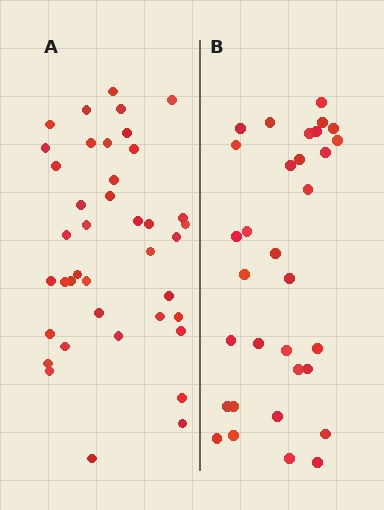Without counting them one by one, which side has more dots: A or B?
Region A (the left region) has more dots.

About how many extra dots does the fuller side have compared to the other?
Region A has roughly 8 or so more dots than region B.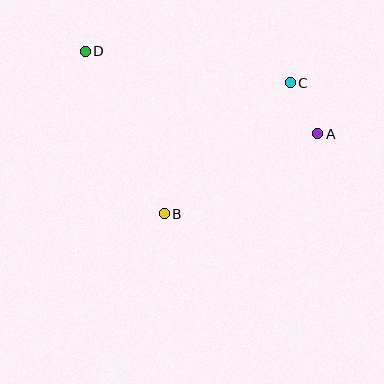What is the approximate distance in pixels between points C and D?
The distance between C and D is approximately 207 pixels.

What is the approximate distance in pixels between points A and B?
The distance between A and B is approximately 173 pixels.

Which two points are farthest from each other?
Points A and D are farthest from each other.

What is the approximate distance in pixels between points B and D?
The distance between B and D is approximately 181 pixels.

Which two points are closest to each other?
Points A and C are closest to each other.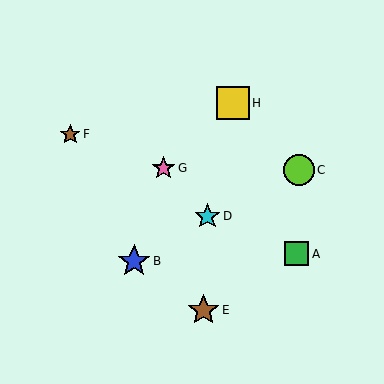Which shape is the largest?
The yellow square (labeled H) is the largest.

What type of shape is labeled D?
Shape D is a cyan star.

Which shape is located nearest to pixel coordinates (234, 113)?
The yellow square (labeled H) at (233, 103) is nearest to that location.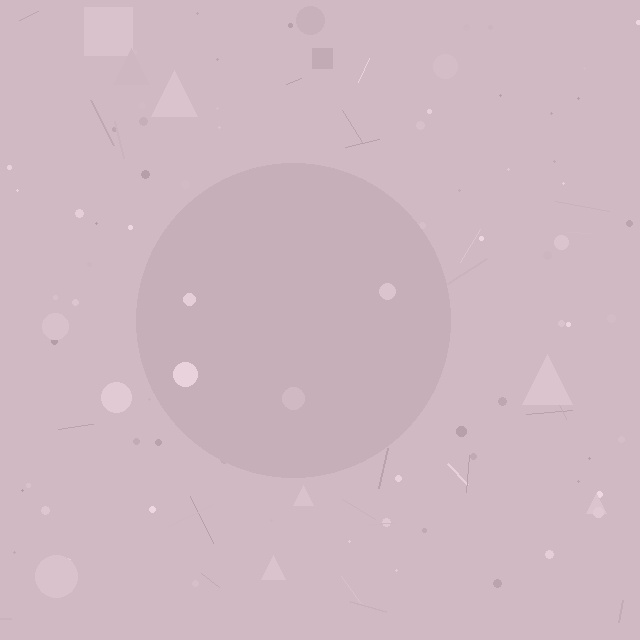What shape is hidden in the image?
A circle is hidden in the image.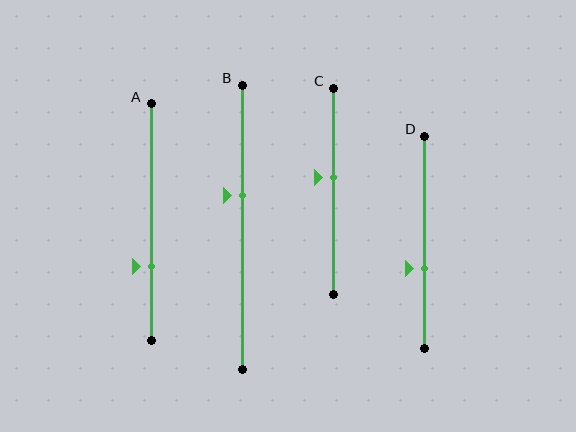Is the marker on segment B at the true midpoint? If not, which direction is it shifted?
No, the marker on segment B is shifted upward by about 11% of the segment length.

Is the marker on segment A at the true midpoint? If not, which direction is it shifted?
No, the marker on segment A is shifted downward by about 19% of the segment length.